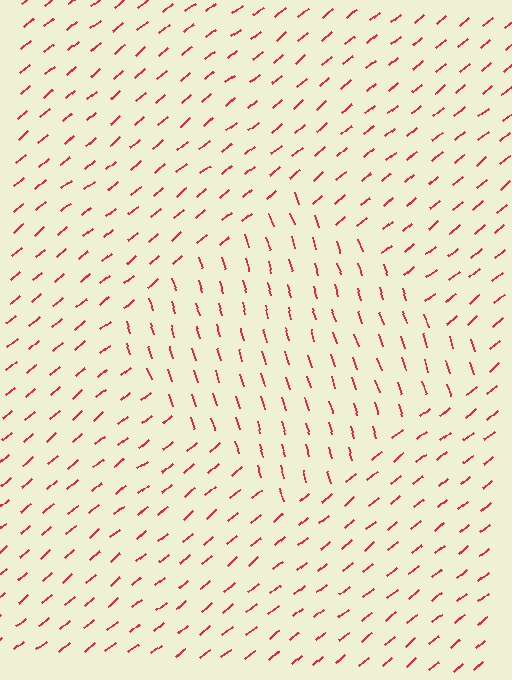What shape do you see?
I see a diamond.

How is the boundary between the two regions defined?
The boundary is defined purely by a change in line orientation (approximately 68 degrees difference). All lines are the same color and thickness.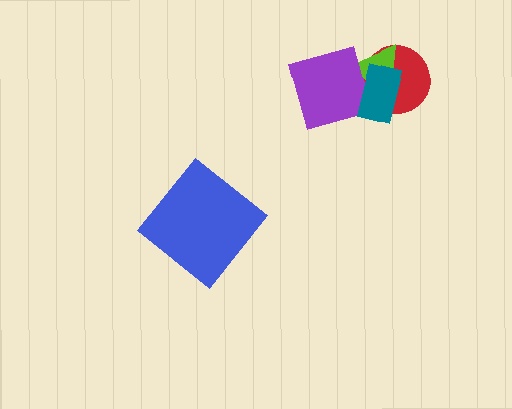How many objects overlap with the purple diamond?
3 objects overlap with the purple diamond.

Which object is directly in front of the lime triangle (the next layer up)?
The purple diamond is directly in front of the lime triangle.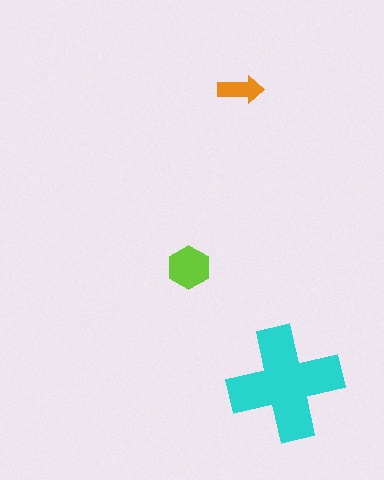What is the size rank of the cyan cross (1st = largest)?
1st.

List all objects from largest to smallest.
The cyan cross, the lime hexagon, the orange arrow.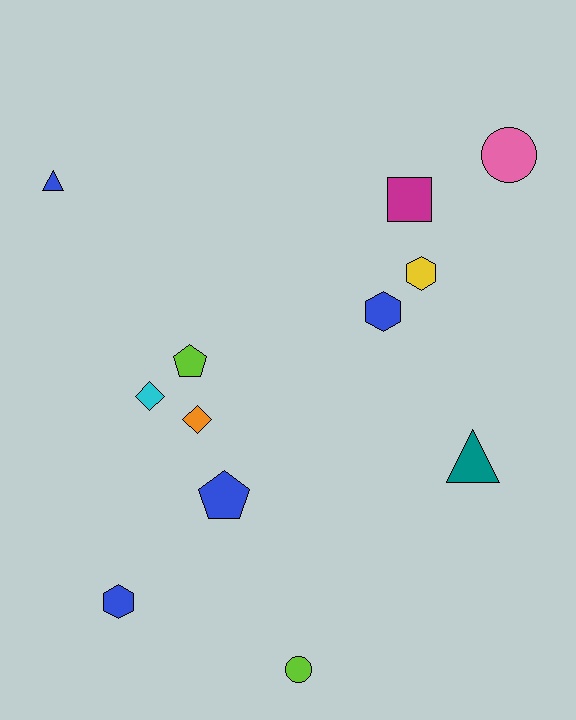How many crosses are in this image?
There are no crosses.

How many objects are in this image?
There are 12 objects.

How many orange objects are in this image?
There is 1 orange object.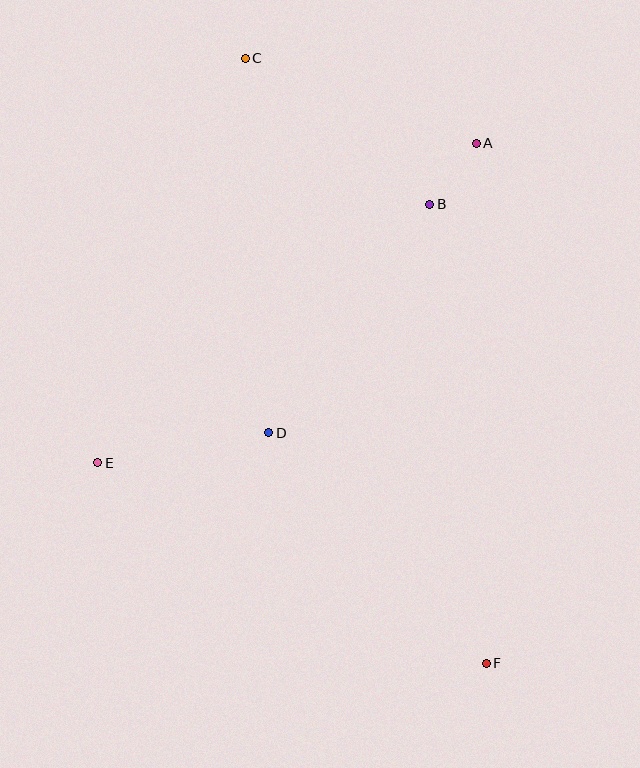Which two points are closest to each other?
Points A and B are closest to each other.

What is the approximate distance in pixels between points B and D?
The distance between B and D is approximately 280 pixels.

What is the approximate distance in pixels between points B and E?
The distance between B and E is approximately 421 pixels.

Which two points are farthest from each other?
Points C and F are farthest from each other.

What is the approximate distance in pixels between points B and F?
The distance between B and F is approximately 463 pixels.